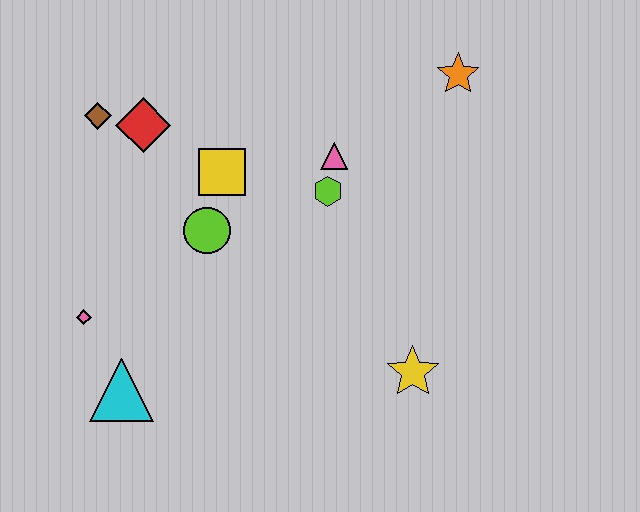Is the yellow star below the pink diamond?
Yes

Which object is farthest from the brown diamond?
The yellow star is farthest from the brown diamond.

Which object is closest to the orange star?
The pink triangle is closest to the orange star.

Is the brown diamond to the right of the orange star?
No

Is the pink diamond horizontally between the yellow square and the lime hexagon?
No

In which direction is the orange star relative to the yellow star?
The orange star is above the yellow star.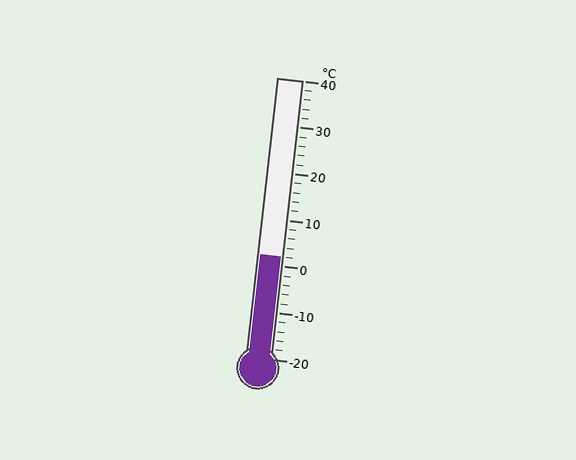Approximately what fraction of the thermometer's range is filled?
The thermometer is filled to approximately 35% of its range.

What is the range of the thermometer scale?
The thermometer scale ranges from -20°C to 40°C.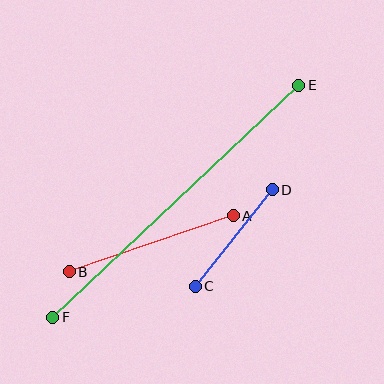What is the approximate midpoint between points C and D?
The midpoint is at approximately (234, 238) pixels.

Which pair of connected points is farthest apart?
Points E and F are farthest apart.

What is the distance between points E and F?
The distance is approximately 338 pixels.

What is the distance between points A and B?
The distance is approximately 173 pixels.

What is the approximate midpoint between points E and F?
The midpoint is at approximately (176, 201) pixels.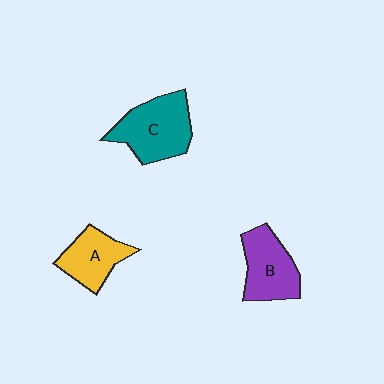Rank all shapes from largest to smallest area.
From largest to smallest: C (teal), B (purple), A (yellow).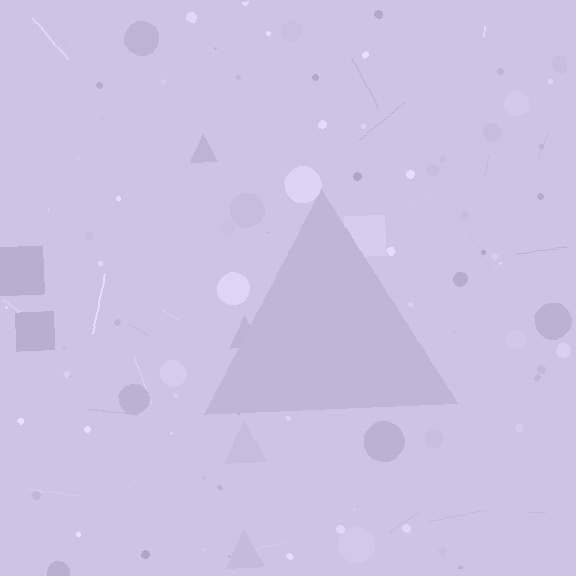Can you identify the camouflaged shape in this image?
The camouflaged shape is a triangle.